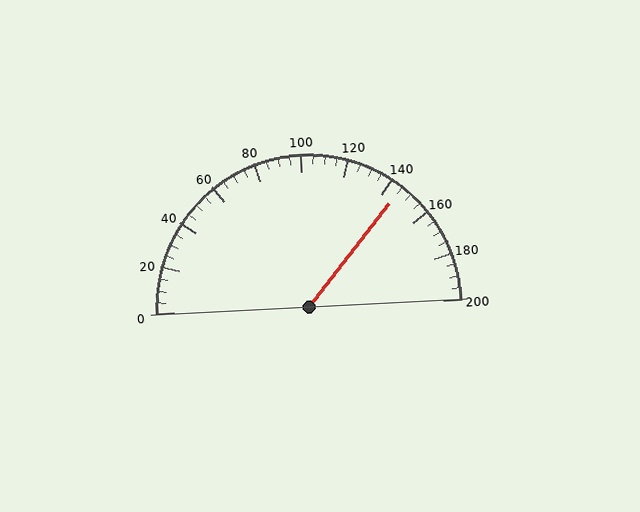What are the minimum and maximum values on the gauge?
The gauge ranges from 0 to 200.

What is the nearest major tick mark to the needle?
The nearest major tick mark is 140.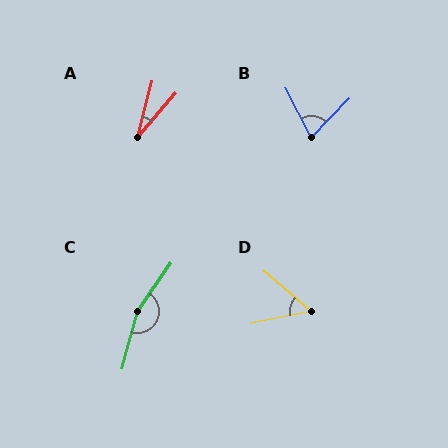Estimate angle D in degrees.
Approximately 52 degrees.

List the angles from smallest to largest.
A (27°), D (52°), B (72°), C (160°).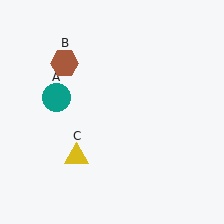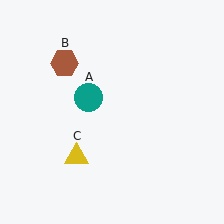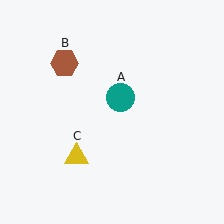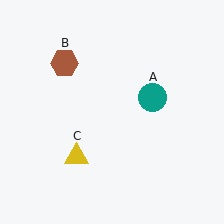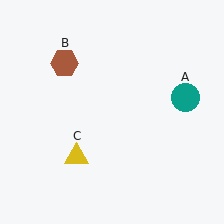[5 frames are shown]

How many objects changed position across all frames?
1 object changed position: teal circle (object A).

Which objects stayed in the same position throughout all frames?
Brown hexagon (object B) and yellow triangle (object C) remained stationary.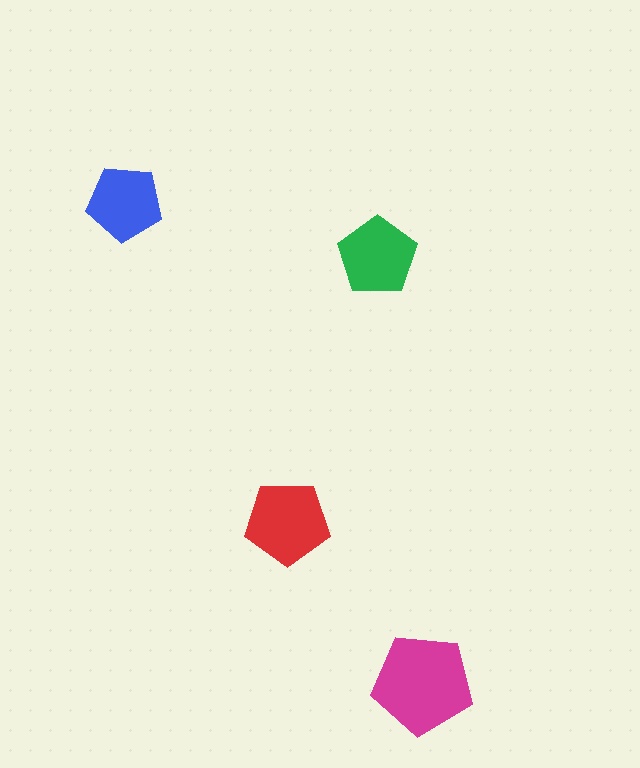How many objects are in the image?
There are 4 objects in the image.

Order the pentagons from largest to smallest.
the magenta one, the red one, the green one, the blue one.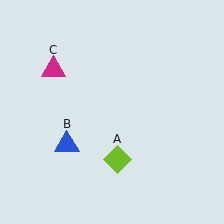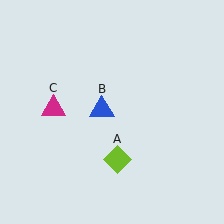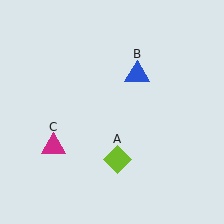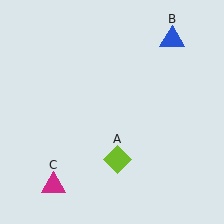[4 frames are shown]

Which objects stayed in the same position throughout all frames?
Lime diamond (object A) remained stationary.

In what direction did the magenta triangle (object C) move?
The magenta triangle (object C) moved down.